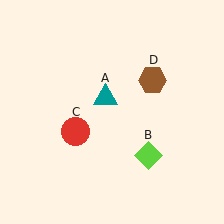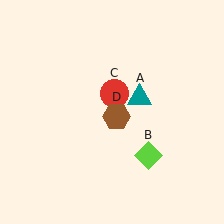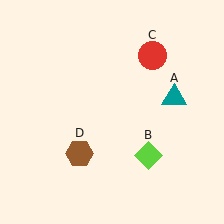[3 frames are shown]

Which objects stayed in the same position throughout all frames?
Lime diamond (object B) remained stationary.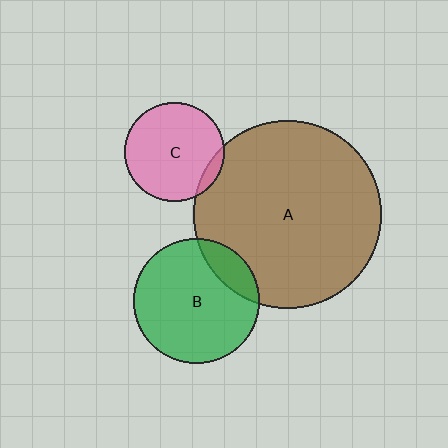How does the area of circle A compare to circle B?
Approximately 2.3 times.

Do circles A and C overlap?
Yes.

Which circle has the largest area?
Circle A (brown).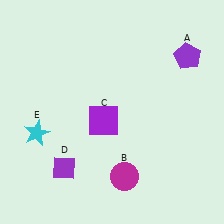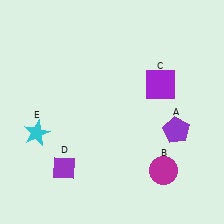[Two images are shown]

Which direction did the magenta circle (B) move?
The magenta circle (B) moved right.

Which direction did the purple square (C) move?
The purple square (C) moved right.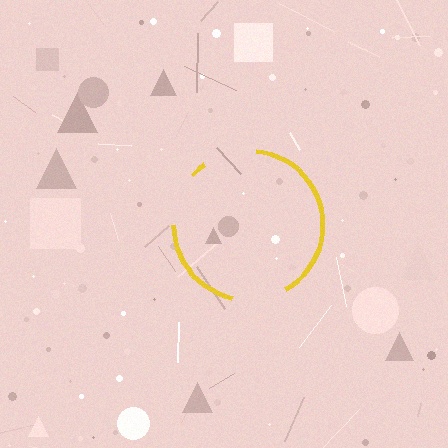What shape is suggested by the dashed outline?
The dashed outline suggests a circle.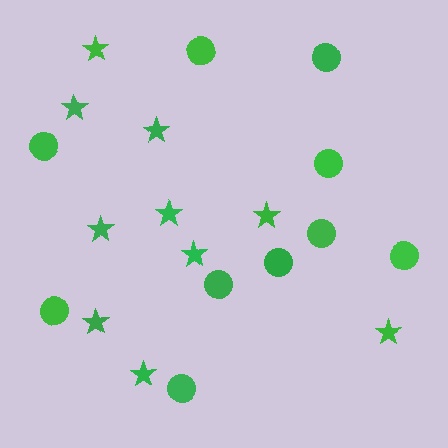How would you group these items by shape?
There are 2 groups: one group of circles (10) and one group of stars (10).